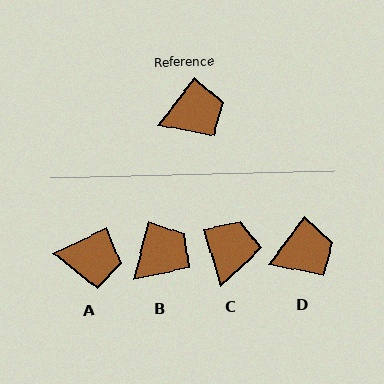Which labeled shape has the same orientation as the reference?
D.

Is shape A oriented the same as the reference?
No, it is off by about 26 degrees.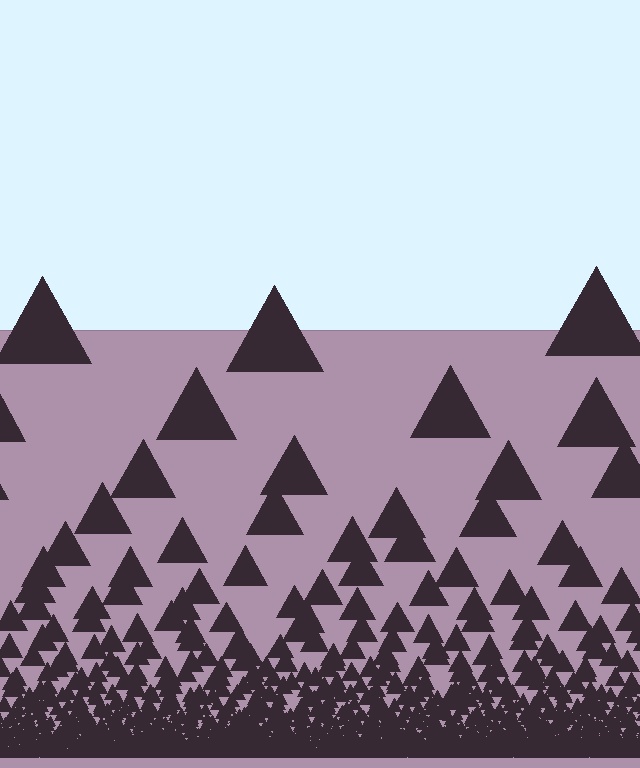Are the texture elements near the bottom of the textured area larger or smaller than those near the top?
Smaller. The gradient is inverted — elements near the bottom are smaller and denser.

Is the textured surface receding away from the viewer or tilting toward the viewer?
The surface appears to tilt toward the viewer. Texture elements get larger and sparser toward the top.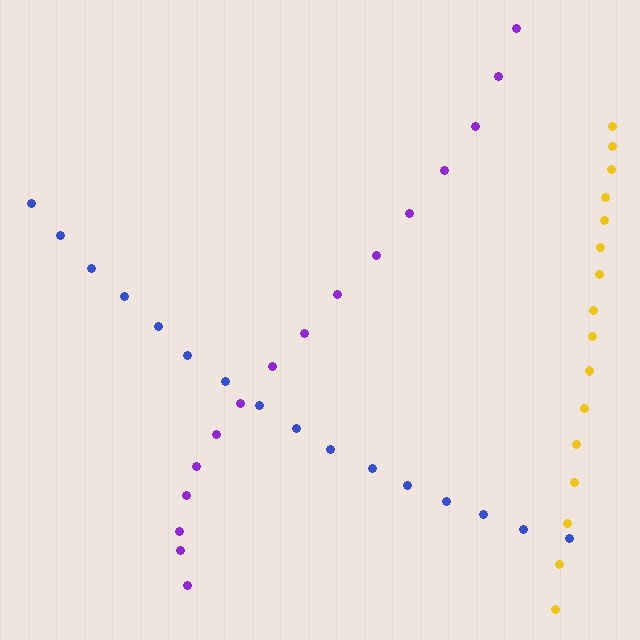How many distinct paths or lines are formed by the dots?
There are 3 distinct paths.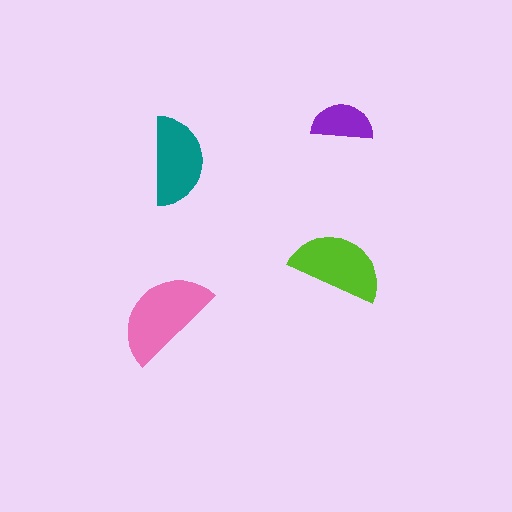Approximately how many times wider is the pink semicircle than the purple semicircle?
About 1.5 times wider.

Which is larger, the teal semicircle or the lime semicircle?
The lime one.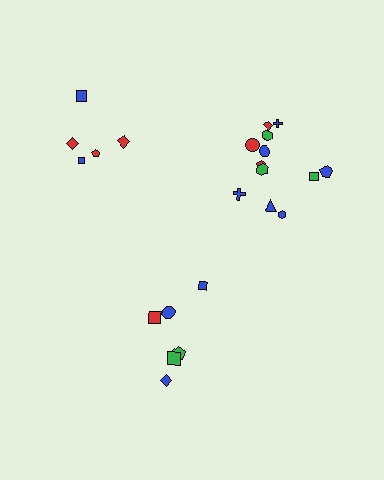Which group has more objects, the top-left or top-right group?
The top-right group.